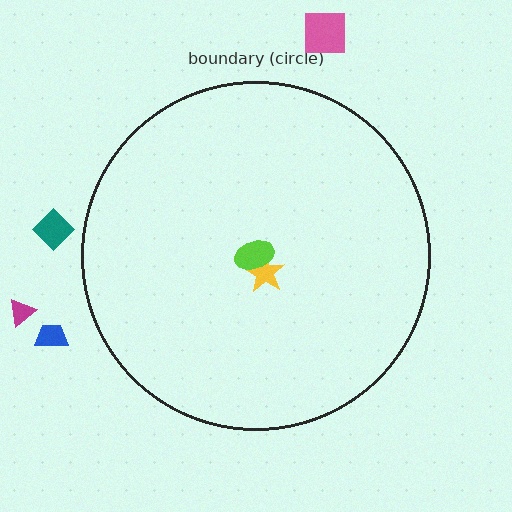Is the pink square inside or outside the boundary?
Outside.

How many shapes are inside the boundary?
2 inside, 4 outside.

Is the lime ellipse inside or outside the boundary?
Inside.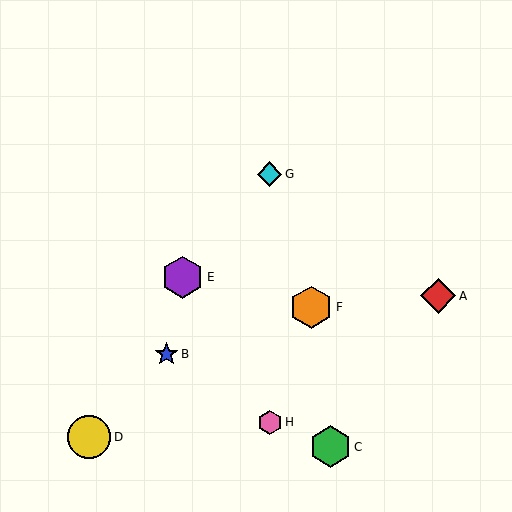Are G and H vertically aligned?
Yes, both are at x≈270.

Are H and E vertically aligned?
No, H is at x≈270 and E is at x≈183.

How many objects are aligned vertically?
2 objects (G, H) are aligned vertically.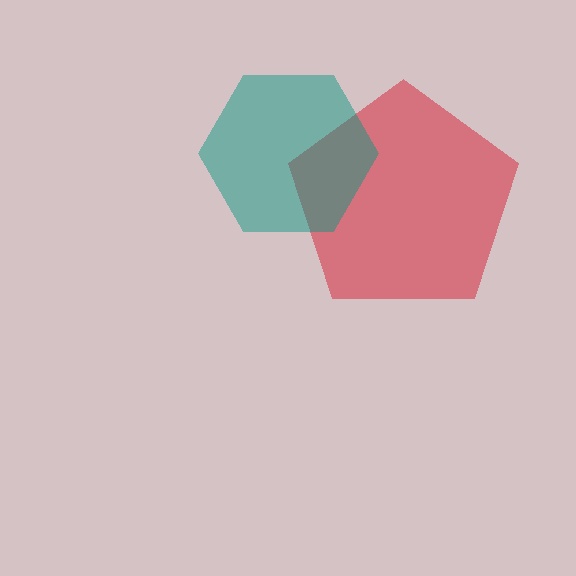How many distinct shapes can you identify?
There are 2 distinct shapes: a red pentagon, a teal hexagon.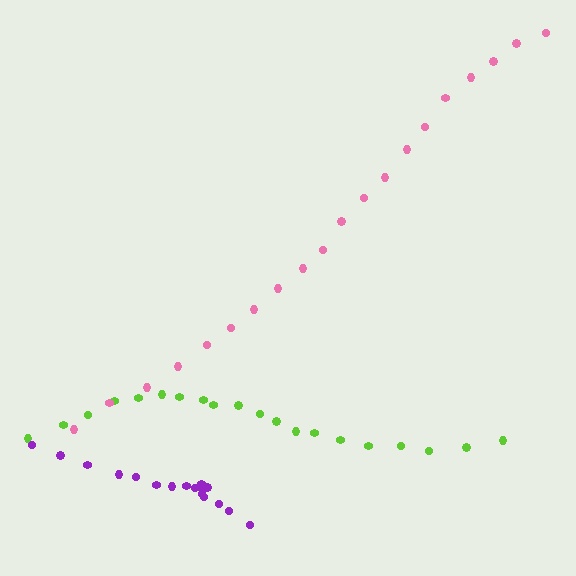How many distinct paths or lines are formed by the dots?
There are 3 distinct paths.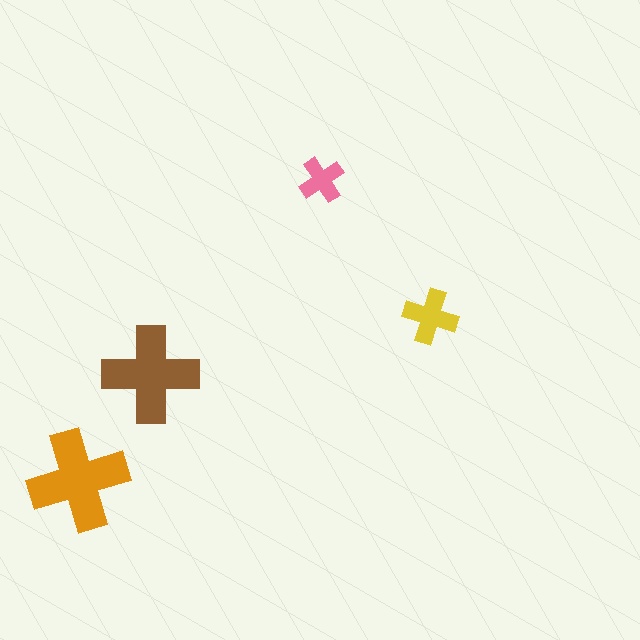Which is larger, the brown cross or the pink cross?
The brown one.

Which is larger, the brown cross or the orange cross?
The orange one.